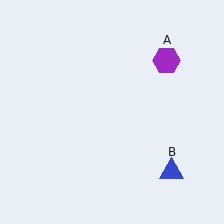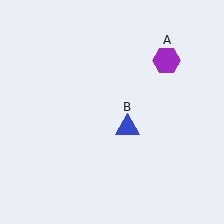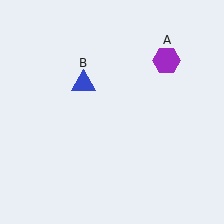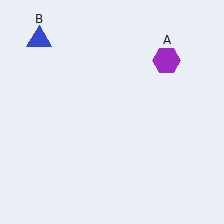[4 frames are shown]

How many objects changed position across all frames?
1 object changed position: blue triangle (object B).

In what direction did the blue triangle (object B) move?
The blue triangle (object B) moved up and to the left.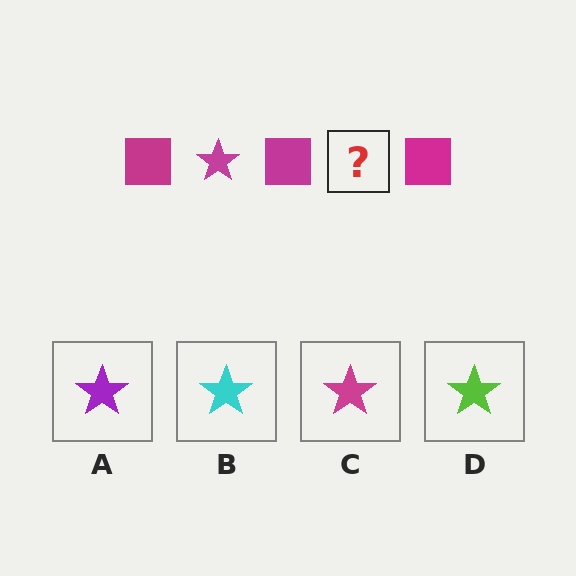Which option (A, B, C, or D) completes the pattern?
C.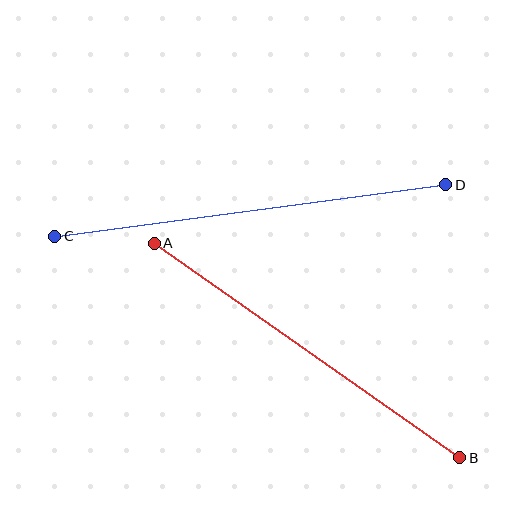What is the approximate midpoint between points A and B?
The midpoint is at approximately (307, 351) pixels.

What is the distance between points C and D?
The distance is approximately 394 pixels.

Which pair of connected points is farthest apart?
Points C and D are farthest apart.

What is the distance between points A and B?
The distance is approximately 373 pixels.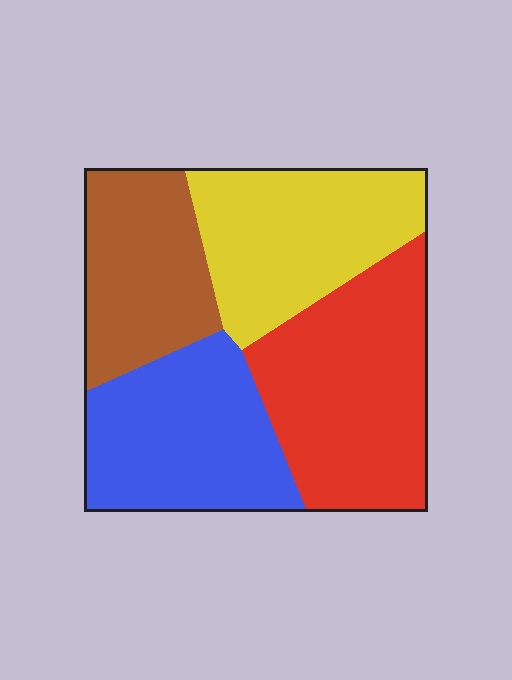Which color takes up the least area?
Brown, at roughly 20%.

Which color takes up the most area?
Red, at roughly 30%.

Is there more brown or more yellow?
Yellow.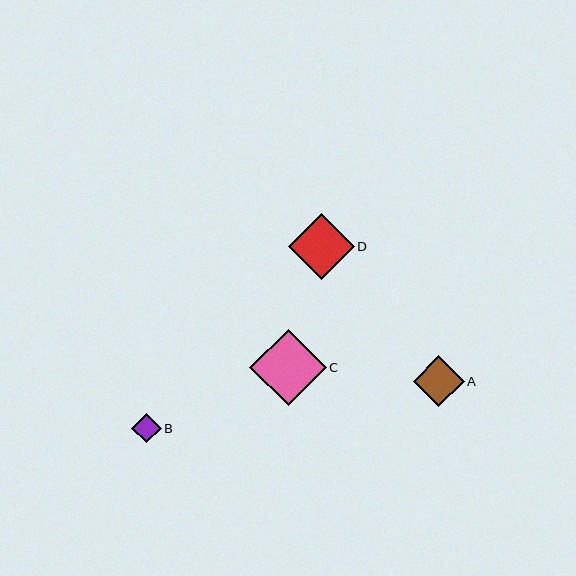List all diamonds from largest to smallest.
From largest to smallest: C, D, A, B.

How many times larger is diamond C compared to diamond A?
Diamond C is approximately 1.5 times the size of diamond A.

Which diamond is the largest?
Diamond C is the largest with a size of approximately 76 pixels.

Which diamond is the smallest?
Diamond B is the smallest with a size of approximately 29 pixels.